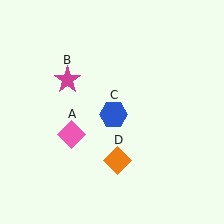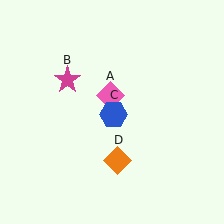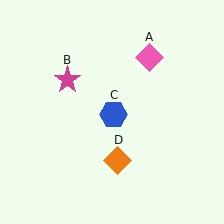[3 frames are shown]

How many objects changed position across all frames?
1 object changed position: pink diamond (object A).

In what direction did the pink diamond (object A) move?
The pink diamond (object A) moved up and to the right.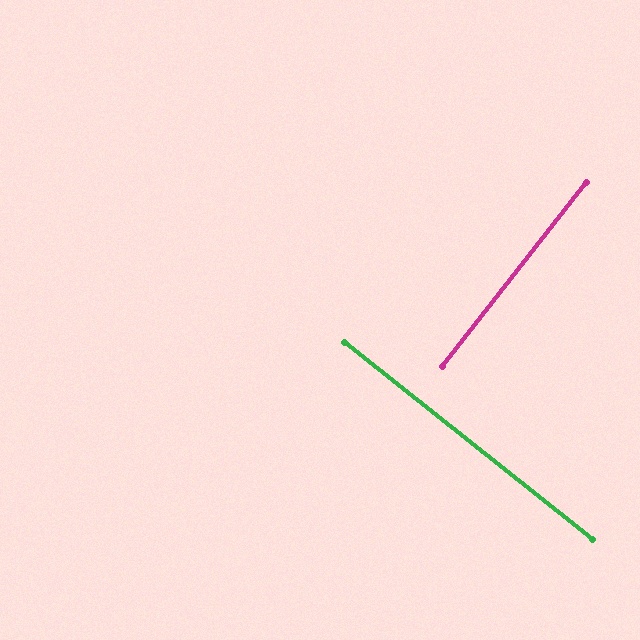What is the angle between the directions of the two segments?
Approximately 89 degrees.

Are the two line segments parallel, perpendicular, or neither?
Perpendicular — they meet at approximately 89°.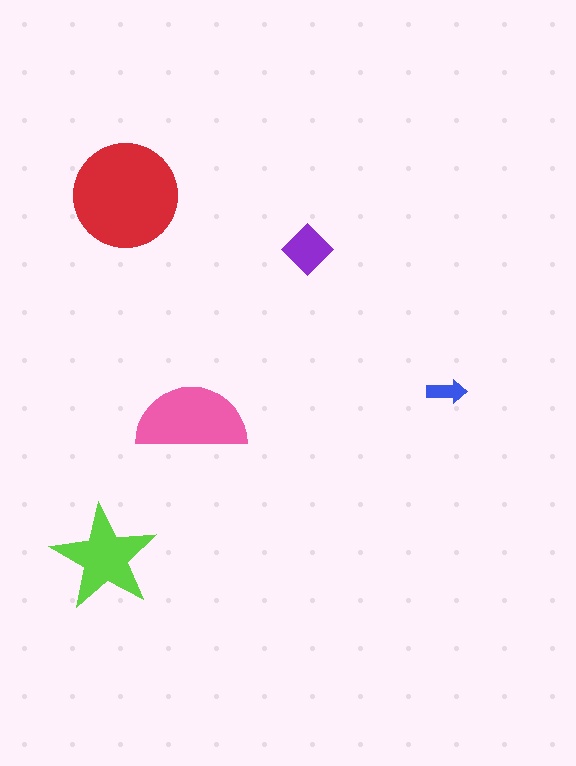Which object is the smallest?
The blue arrow.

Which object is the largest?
The red circle.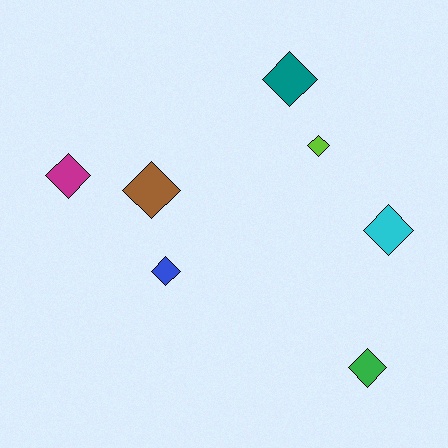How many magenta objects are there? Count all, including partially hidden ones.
There is 1 magenta object.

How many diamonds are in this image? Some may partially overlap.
There are 7 diamonds.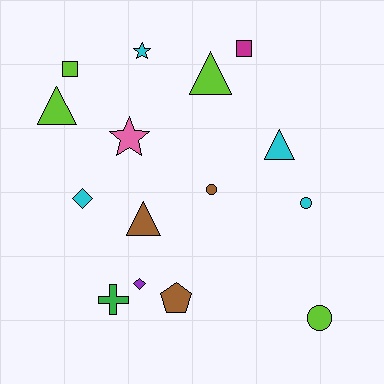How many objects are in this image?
There are 15 objects.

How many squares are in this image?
There are 2 squares.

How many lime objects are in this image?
There are 4 lime objects.